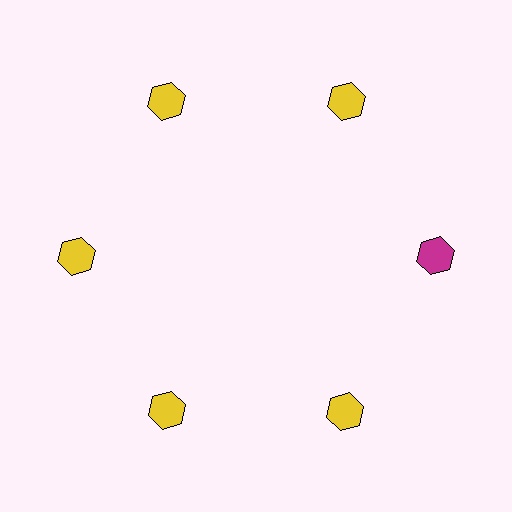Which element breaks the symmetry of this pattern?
The magenta hexagon at roughly the 3 o'clock position breaks the symmetry. All other shapes are yellow hexagons.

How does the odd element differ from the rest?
It has a different color: magenta instead of yellow.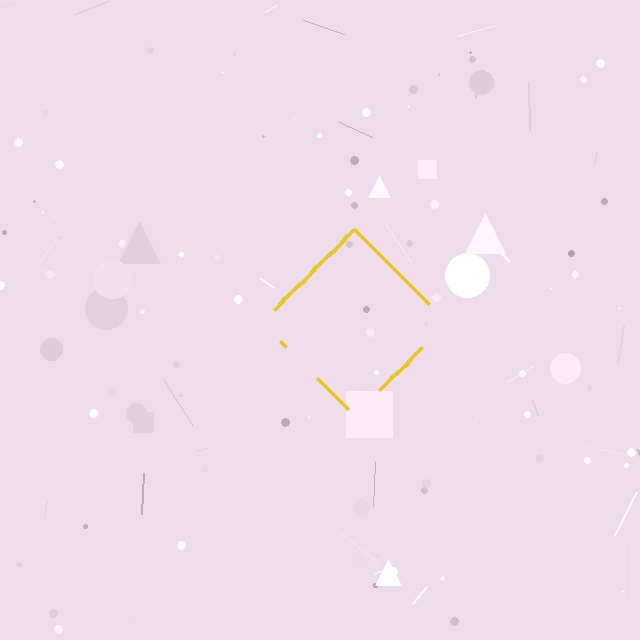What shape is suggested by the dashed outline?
The dashed outline suggests a diamond.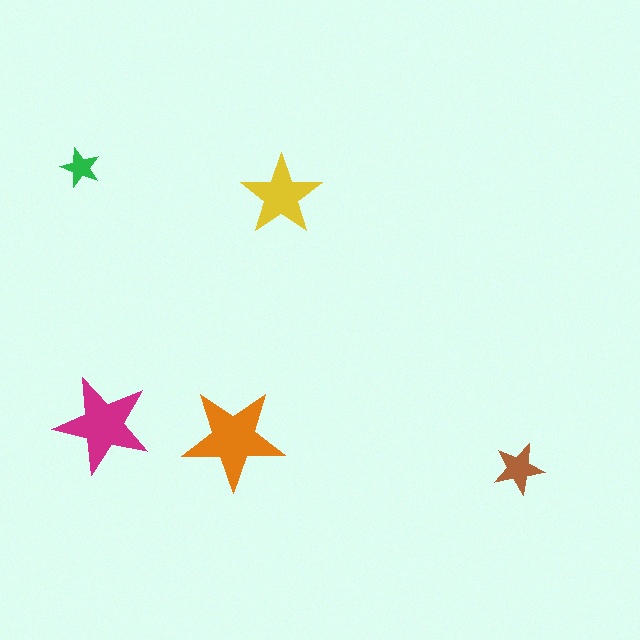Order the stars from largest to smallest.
the orange one, the magenta one, the yellow one, the brown one, the green one.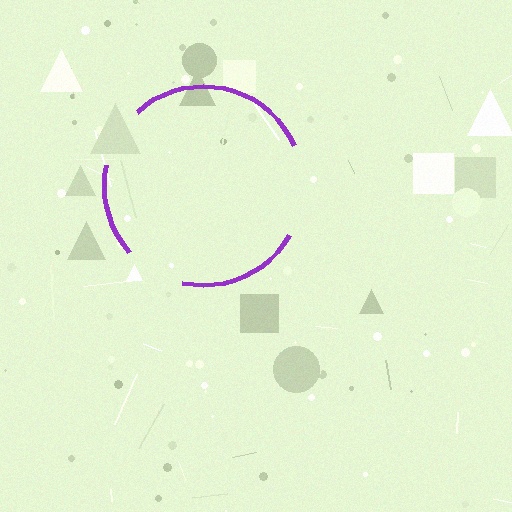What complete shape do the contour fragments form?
The contour fragments form a circle.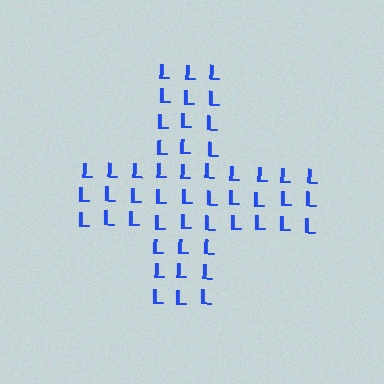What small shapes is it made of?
It is made of small letter L's.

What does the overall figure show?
The overall figure shows a cross.